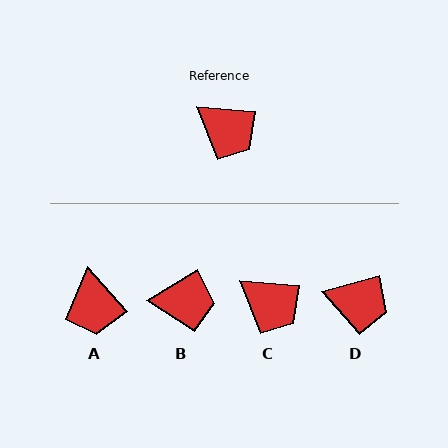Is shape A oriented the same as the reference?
No, it is off by about 44 degrees.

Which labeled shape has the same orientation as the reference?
C.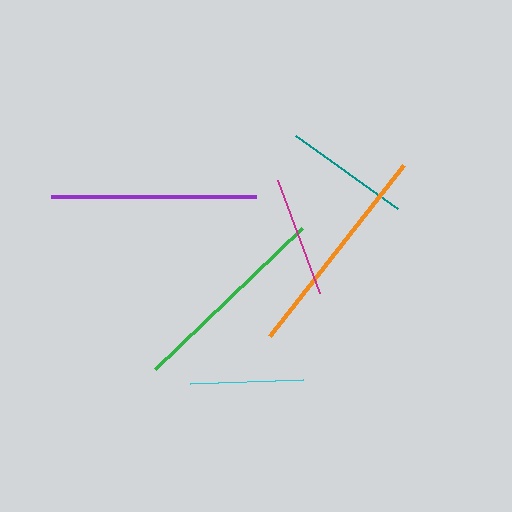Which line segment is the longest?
The orange line is the longest at approximately 218 pixels.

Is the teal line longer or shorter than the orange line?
The orange line is longer than the teal line.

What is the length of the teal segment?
The teal segment is approximately 126 pixels long.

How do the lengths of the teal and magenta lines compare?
The teal and magenta lines are approximately the same length.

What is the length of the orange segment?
The orange segment is approximately 218 pixels long.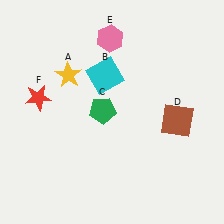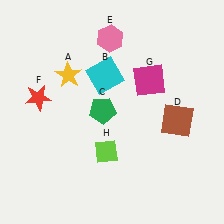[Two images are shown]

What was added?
A magenta square (G), a lime diamond (H) were added in Image 2.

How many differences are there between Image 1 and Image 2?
There are 2 differences between the two images.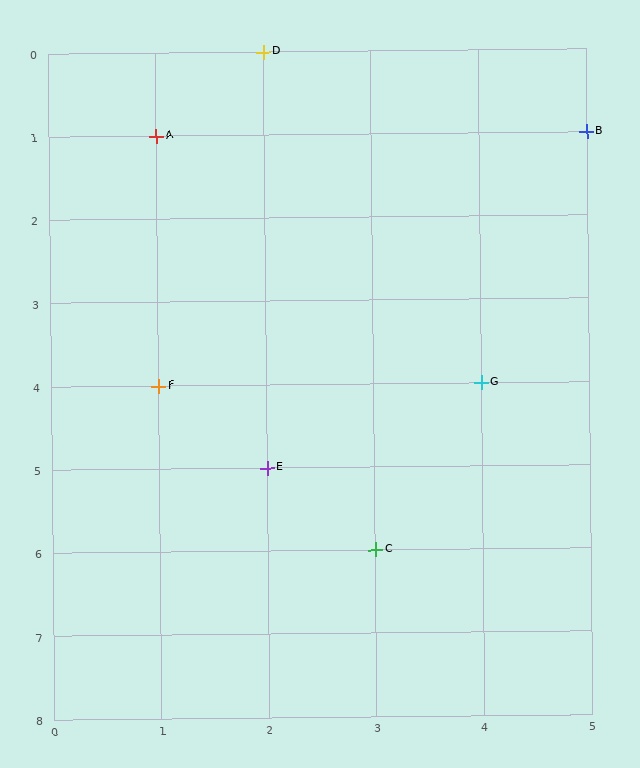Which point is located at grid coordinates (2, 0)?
Point D is at (2, 0).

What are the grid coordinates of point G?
Point G is at grid coordinates (4, 4).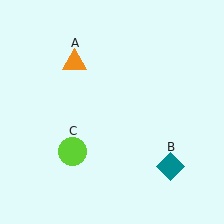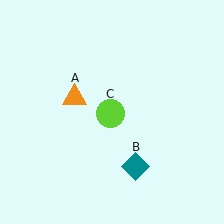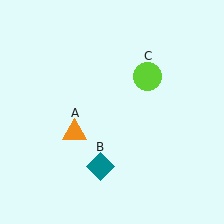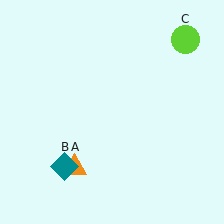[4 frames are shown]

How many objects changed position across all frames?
3 objects changed position: orange triangle (object A), teal diamond (object B), lime circle (object C).